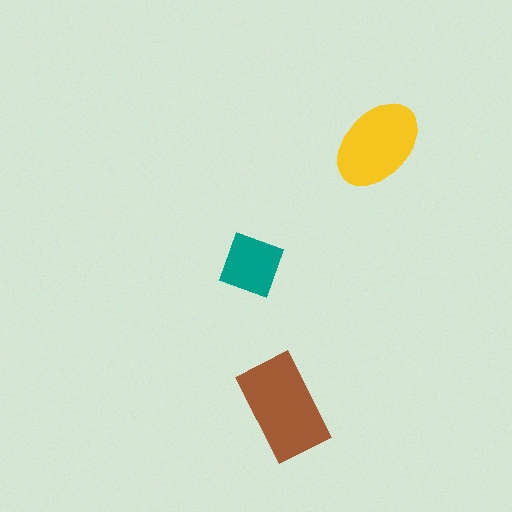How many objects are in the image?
There are 3 objects in the image.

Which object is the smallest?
The teal diamond.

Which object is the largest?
The brown rectangle.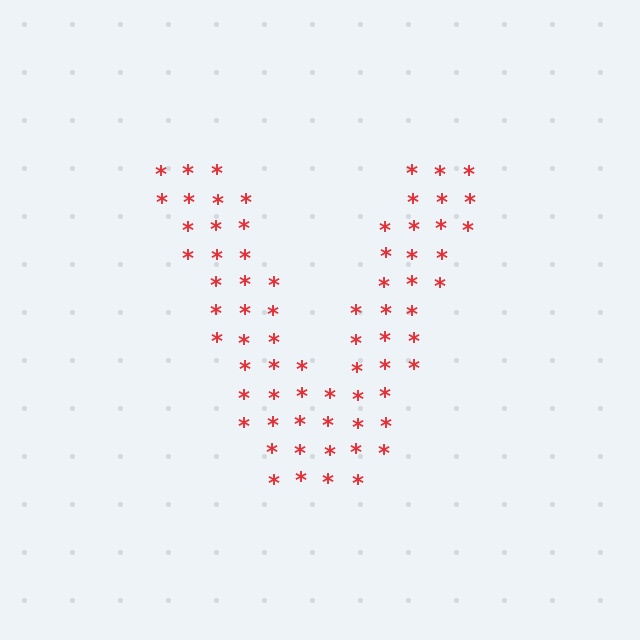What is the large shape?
The large shape is the letter V.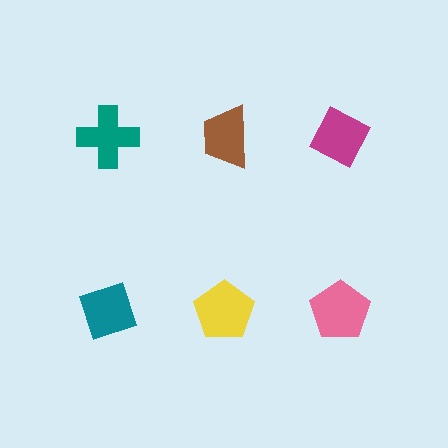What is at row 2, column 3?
A pink pentagon.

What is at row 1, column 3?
A magenta diamond.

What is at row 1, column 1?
A teal cross.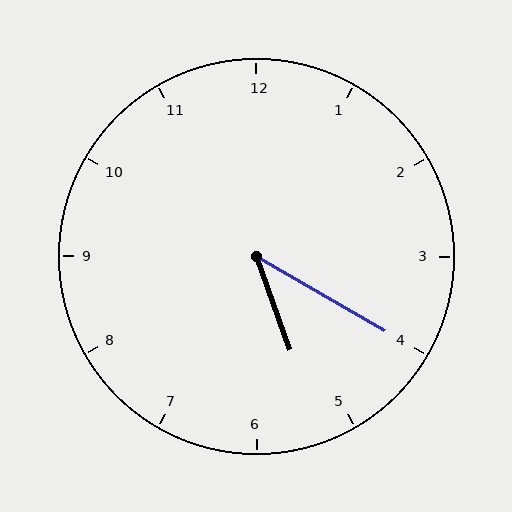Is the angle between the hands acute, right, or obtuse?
It is acute.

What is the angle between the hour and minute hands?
Approximately 40 degrees.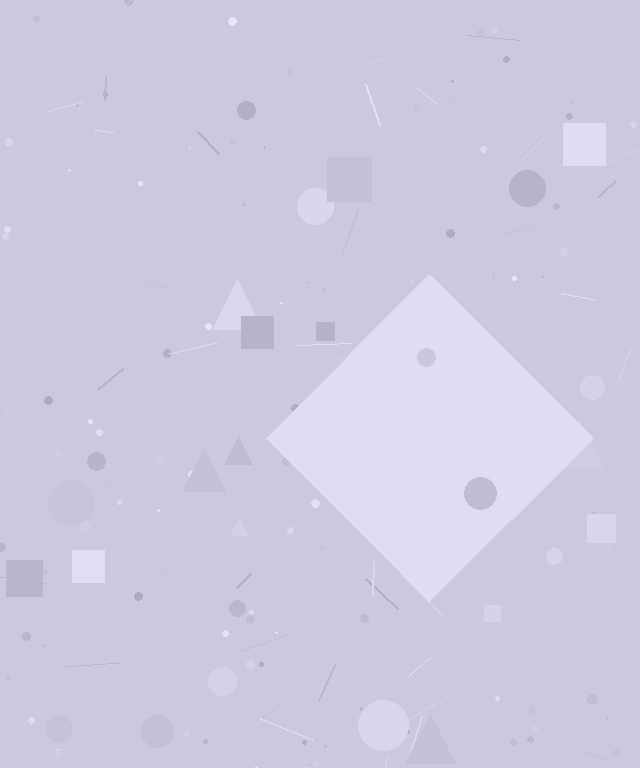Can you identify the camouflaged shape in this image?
The camouflaged shape is a diamond.